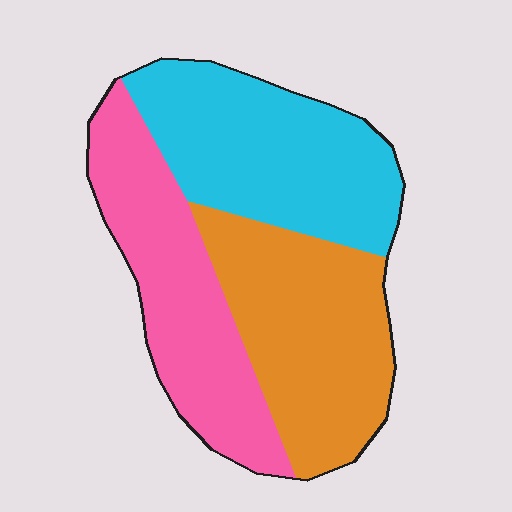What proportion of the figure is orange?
Orange covers about 35% of the figure.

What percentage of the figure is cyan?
Cyan covers around 35% of the figure.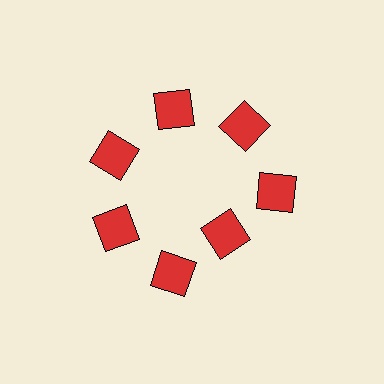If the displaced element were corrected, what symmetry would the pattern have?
It would have 7-fold rotational symmetry — the pattern would map onto itself every 51 degrees.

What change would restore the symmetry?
The symmetry would be restored by moving it outward, back onto the ring so that all 7 squares sit at equal angles and equal distance from the center.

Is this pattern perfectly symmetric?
No. The 7 red squares are arranged in a ring, but one element near the 5 o'clock position is pulled inward toward the center, breaking the 7-fold rotational symmetry.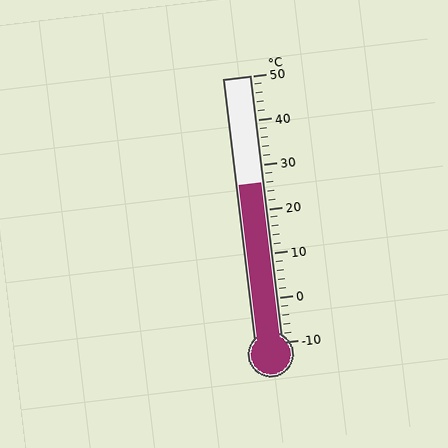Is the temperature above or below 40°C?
The temperature is below 40°C.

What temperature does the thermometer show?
The thermometer shows approximately 26°C.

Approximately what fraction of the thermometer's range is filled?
The thermometer is filled to approximately 60% of its range.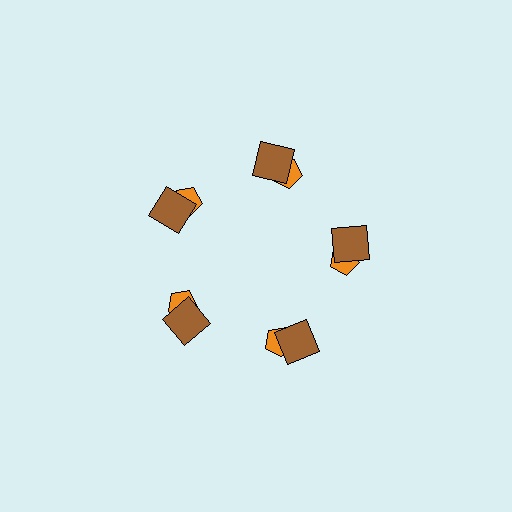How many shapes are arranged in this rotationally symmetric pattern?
There are 10 shapes, arranged in 5 groups of 2.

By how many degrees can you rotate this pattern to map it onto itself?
The pattern maps onto itself every 72 degrees of rotation.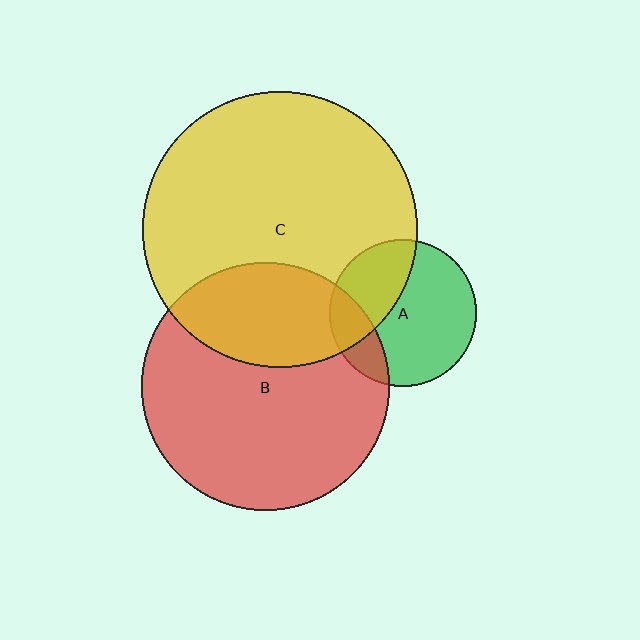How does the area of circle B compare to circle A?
Approximately 2.8 times.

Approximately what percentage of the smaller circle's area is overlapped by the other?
Approximately 30%.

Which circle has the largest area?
Circle C (yellow).